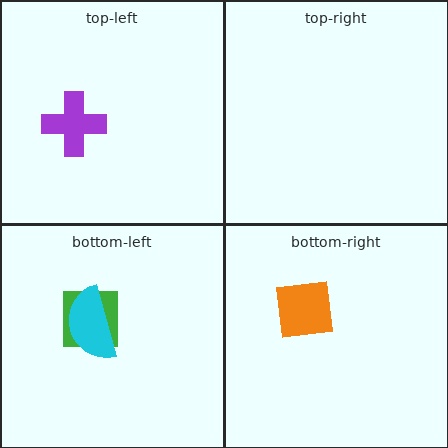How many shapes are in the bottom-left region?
2.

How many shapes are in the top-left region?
1.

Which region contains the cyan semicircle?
The bottom-left region.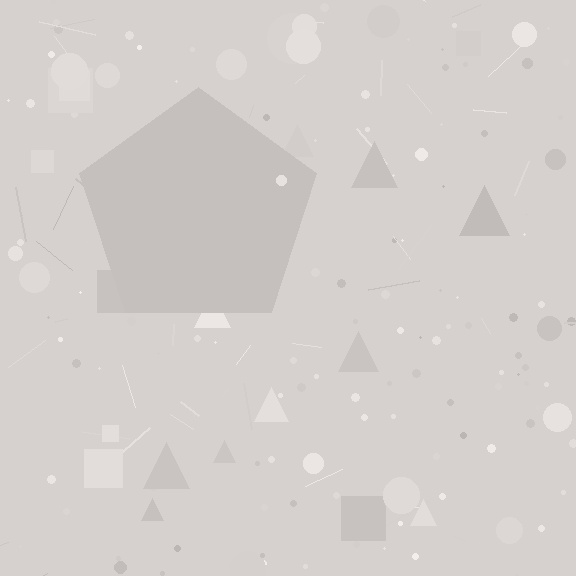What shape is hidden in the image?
A pentagon is hidden in the image.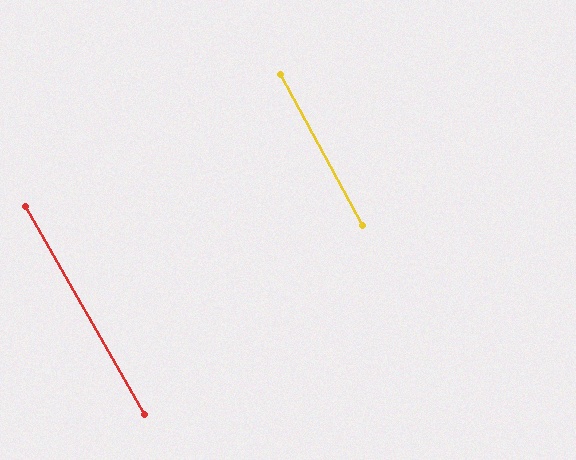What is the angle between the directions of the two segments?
Approximately 1 degree.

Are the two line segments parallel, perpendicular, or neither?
Parallel — their directions differ by only 1.3°.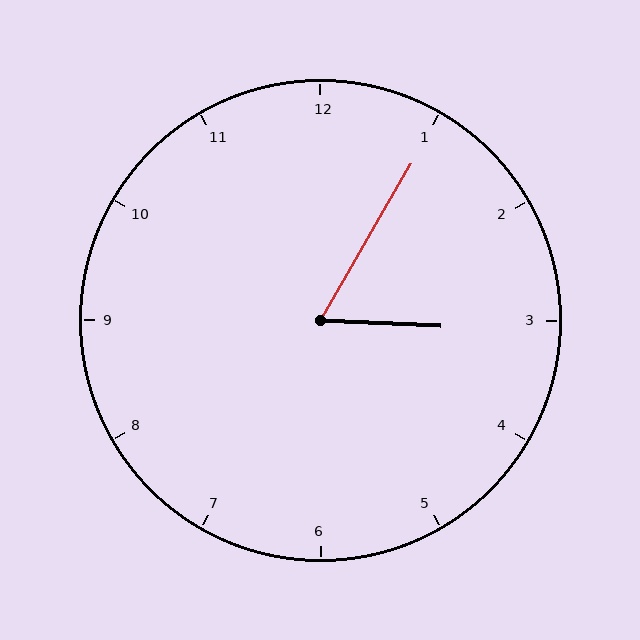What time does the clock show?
3:05.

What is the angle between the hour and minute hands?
Approximately 62 degrees.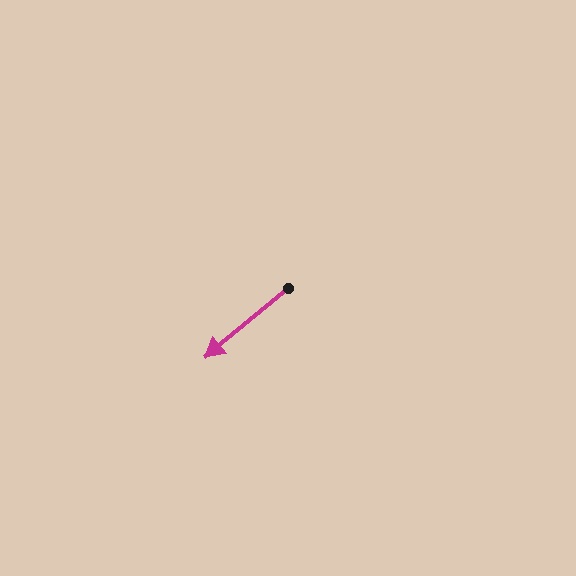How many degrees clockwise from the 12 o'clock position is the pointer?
Approximately 230 degrees.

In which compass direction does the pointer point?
Southwest.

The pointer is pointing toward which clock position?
Roughly 8 o'clock.